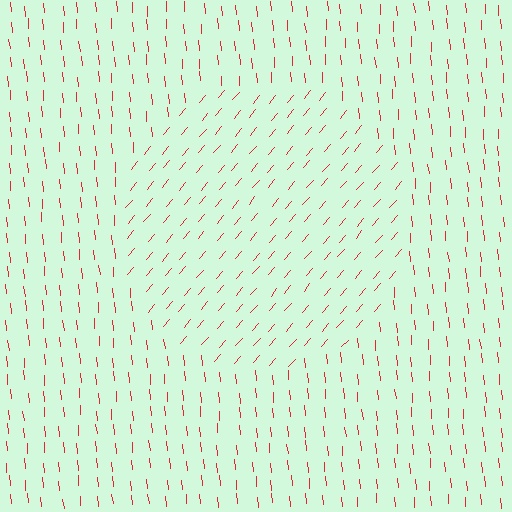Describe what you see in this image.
The image is filled with small red line segments. A circle region in the image has lines oriented differently from the surrounding lines, creating a visible texture boundary.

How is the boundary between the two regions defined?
The boundary is defined purely by a change in line orientation (approximately 45 degrees difference). All lines are the same color and thickness.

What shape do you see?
I see a circle.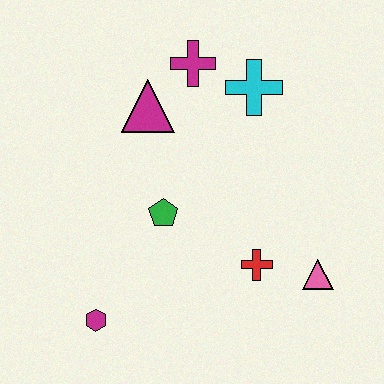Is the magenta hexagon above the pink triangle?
No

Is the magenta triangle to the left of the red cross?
Yes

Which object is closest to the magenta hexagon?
The green pentagon is closest to the magenta hexagon.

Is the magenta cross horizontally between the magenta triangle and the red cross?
Yes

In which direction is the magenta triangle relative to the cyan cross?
The magenta triangle is to the left of the cyan cross.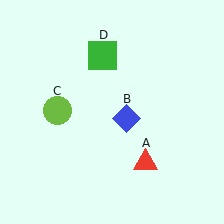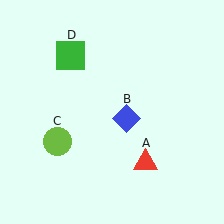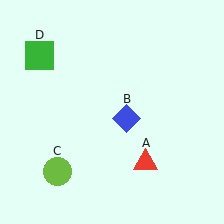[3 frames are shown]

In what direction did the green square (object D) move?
The green square (object D) moved left.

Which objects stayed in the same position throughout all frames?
Red triangle (object A) and blue diamond (object B) remained stationary.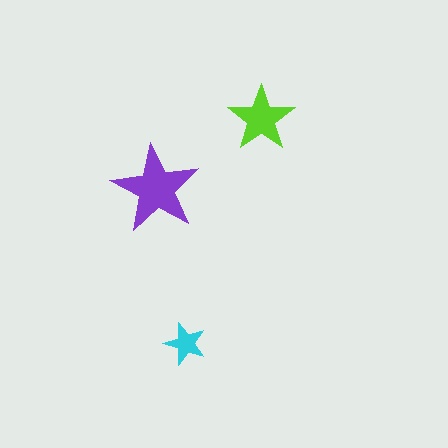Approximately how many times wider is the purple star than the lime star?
About 1.5 times wider.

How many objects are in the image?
There are 3 objects in the image.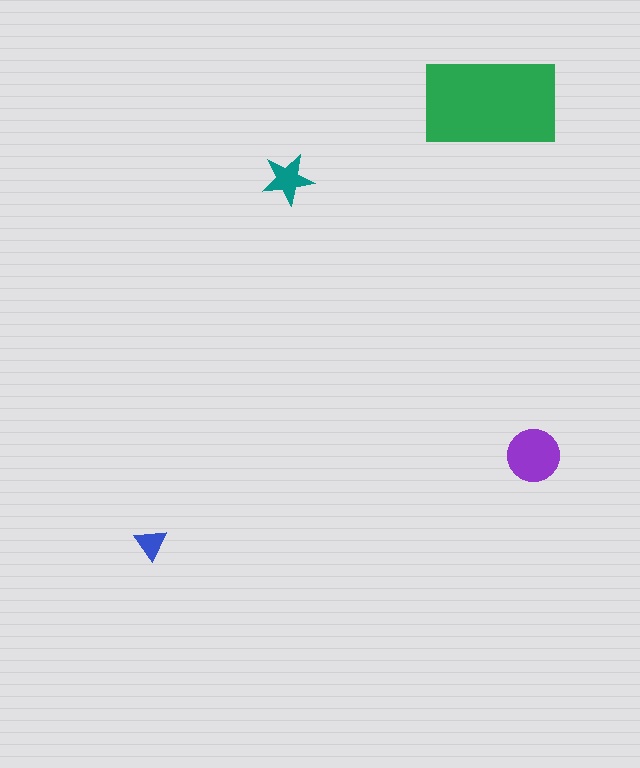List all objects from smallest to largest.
The blue triangle, the teal star, the purple circle, the green rectangle.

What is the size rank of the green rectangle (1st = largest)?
1st.